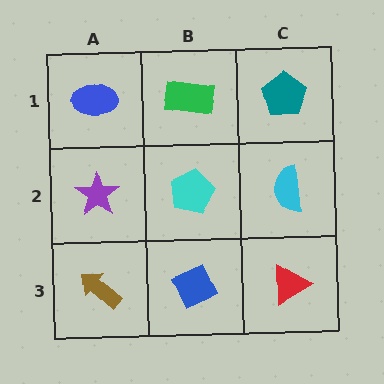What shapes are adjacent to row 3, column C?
A cyan semicircle (row 2, column C), a blue diamond (row 3, column B).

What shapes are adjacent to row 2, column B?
A green rectangle (row 1, column B), a blue diamond (row 3, column B), a purple star (row 2, column A), a cyan semicircle (row 2, column C).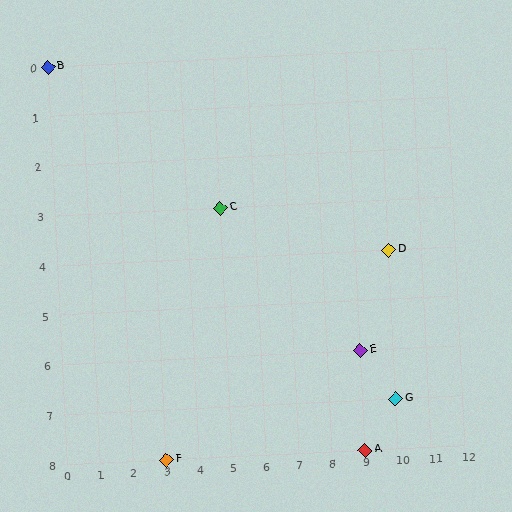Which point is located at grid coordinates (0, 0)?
Point B is at (0, 0).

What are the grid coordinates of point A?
Point A is at grid coordinates (9, 8).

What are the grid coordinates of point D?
Point D is at grid coordinates (10, 4).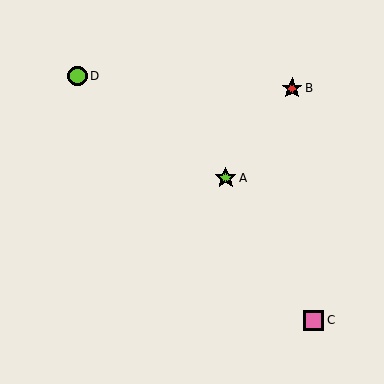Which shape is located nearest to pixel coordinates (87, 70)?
The lime circle (labeled D) at (77, 76) is nearest to that location.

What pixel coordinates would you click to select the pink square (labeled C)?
Click at (314, 320) to select the pink square C.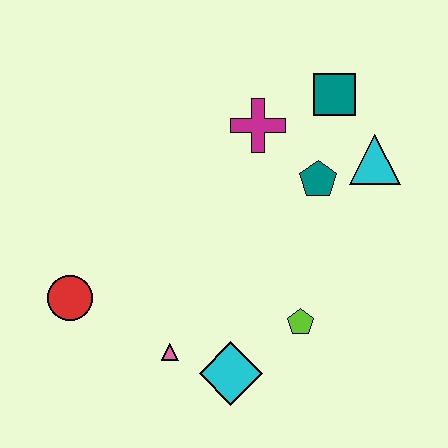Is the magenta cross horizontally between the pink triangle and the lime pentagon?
Yes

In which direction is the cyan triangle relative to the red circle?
The cyan triangle is to the right of the red circle.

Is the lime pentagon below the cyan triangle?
Yes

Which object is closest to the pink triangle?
The cyan diamond is closest to the pink triangle.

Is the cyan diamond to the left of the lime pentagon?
Yes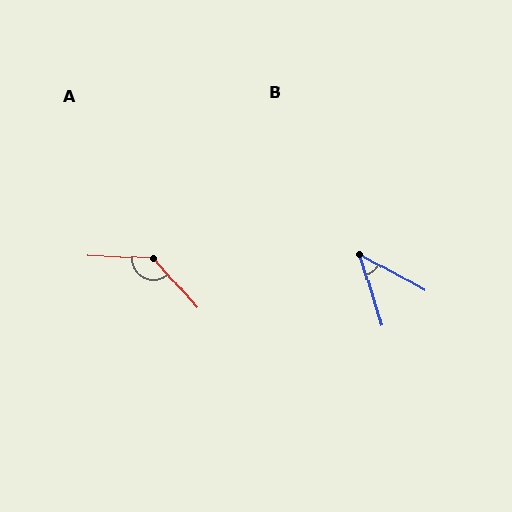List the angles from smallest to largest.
B (43°), A (134°).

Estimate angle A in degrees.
Approximately 134 degrees.